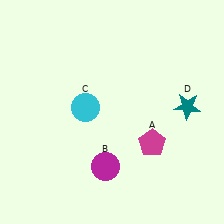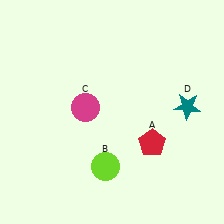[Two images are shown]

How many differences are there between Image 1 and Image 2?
There are 3 differences between the two images.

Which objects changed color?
A changed from magenta to red. B changed from magenta to lime. C changed from cyan to magenta.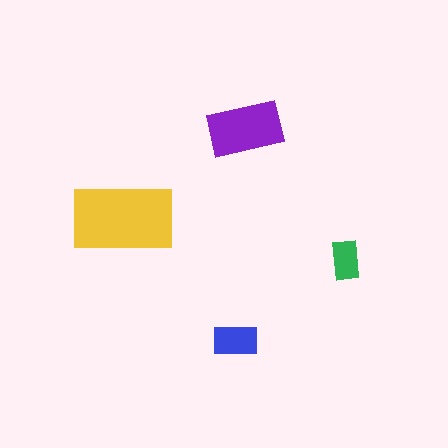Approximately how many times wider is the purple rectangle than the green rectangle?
About 2 times wider.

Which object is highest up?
The purple rectangle is topmost.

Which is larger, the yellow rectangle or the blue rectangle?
The yellow one.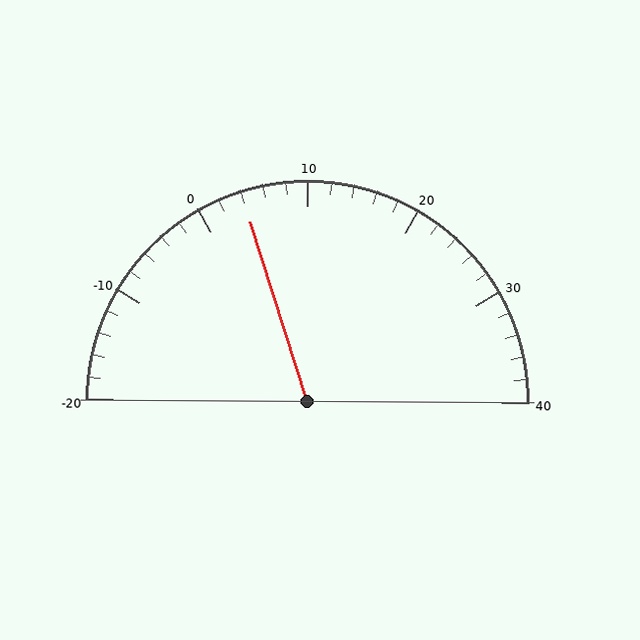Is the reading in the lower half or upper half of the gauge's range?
The reading is in the lower half of the range (-20 to 40).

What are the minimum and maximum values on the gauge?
The gauge ranges from -20 to 40.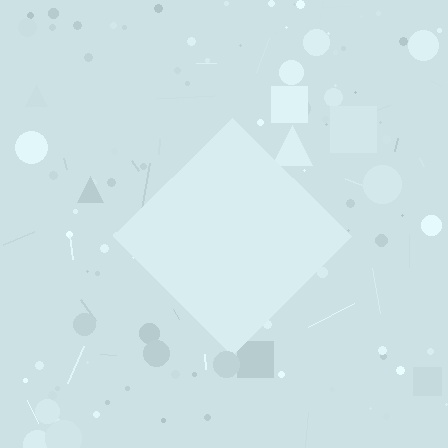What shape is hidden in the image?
A diamond is hidden in the image.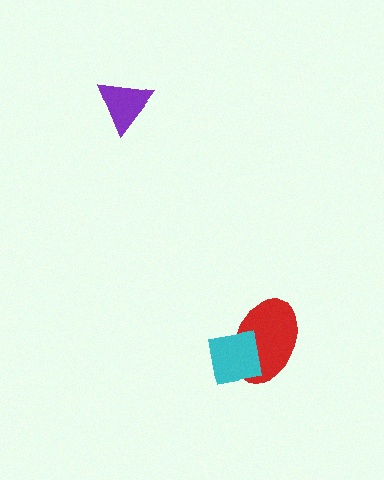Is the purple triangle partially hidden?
No, no other shape covers it.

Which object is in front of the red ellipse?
The cyan square is in front of the red ellipse.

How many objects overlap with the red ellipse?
1 object overlaps with the red ellipse.